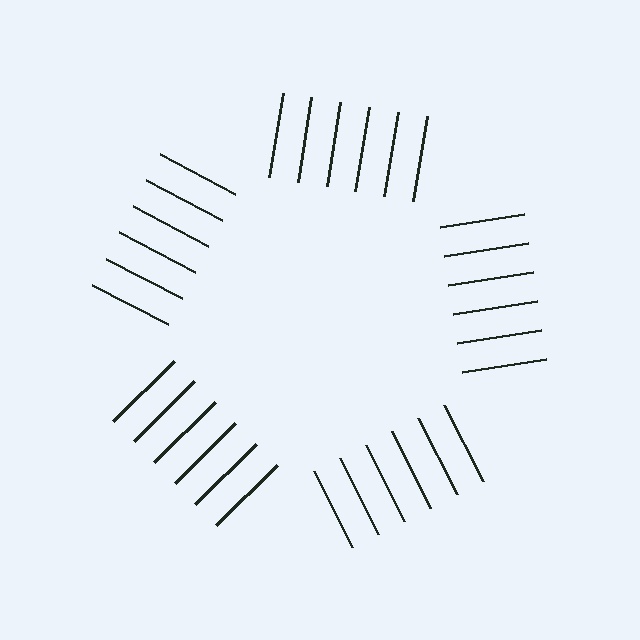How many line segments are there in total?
30 — 6 along each of the 5 edges.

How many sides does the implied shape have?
5 sides — the line-ends trace a pentagon.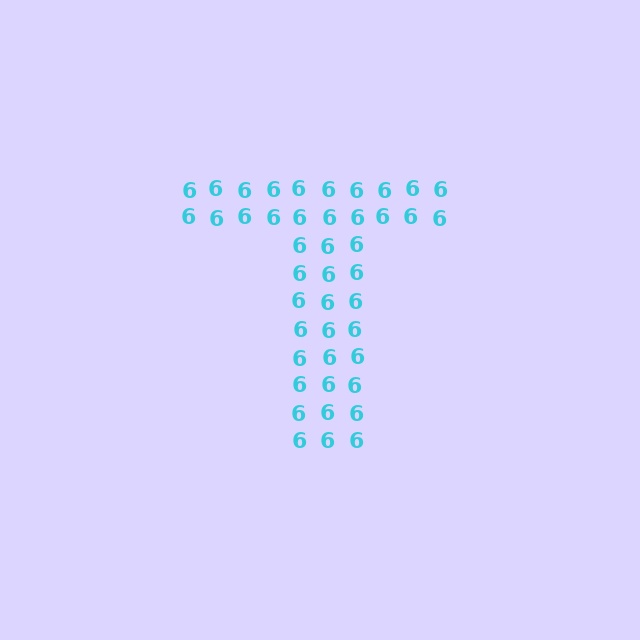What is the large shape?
The large shape is the letter T.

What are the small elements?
The small elements are digit 6's.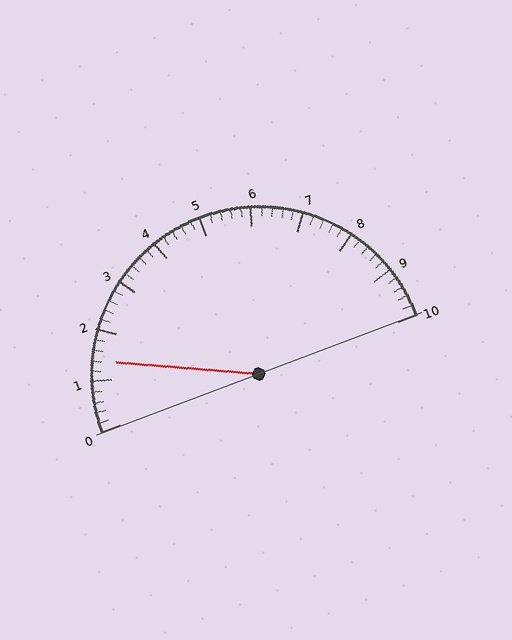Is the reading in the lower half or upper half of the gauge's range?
The reading is in the lower half of the range (0 to 10).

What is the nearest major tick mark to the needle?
The nearest major tick mark is 1.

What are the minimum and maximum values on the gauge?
The gauge ranges from 0 to 10.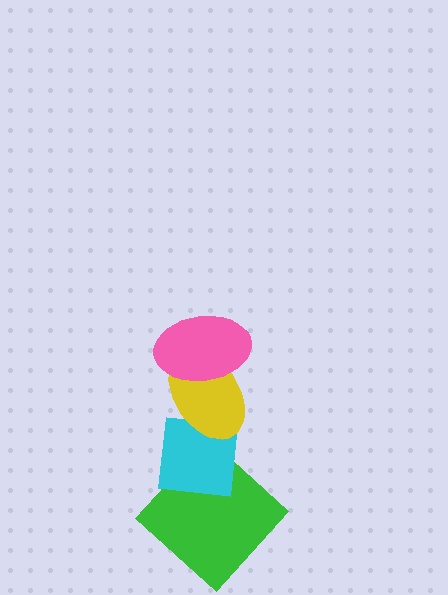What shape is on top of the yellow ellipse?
The pink ellipse is on top of the yellow ellipse.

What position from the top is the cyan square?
The cyan square is 3rd from the top.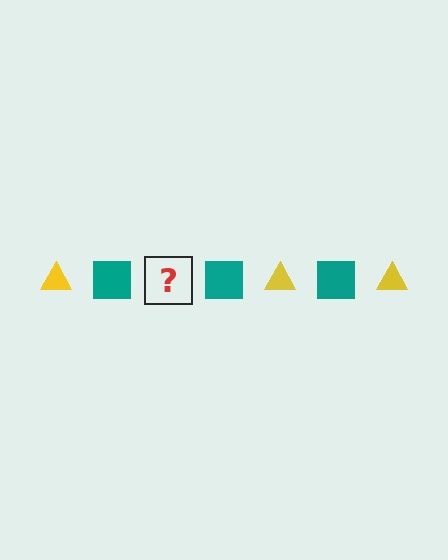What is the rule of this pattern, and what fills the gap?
The rule is that the pattern alternates between yellow triangle and teal square. The gap should be filled with a yellow triangle.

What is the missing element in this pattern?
The missing element is a yellow triangle.